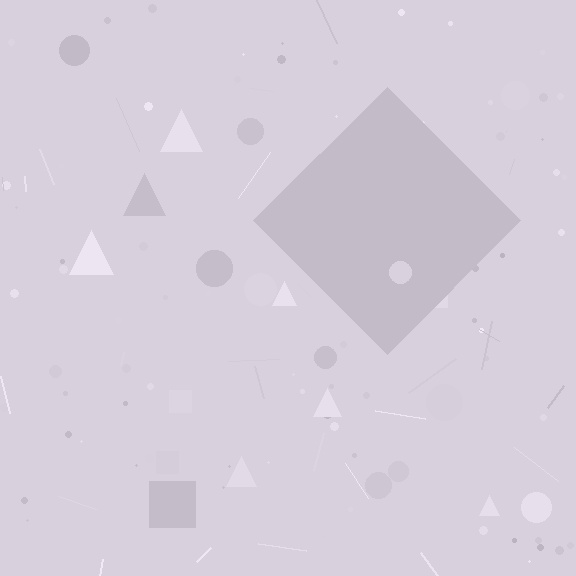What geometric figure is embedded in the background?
A diamond is embedded in the background.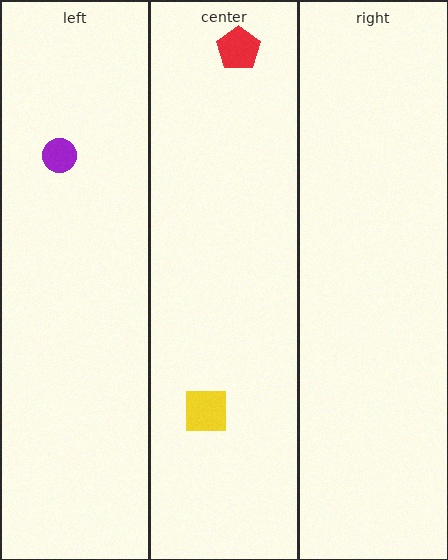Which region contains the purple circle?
The left region.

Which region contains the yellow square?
The center region.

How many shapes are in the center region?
2.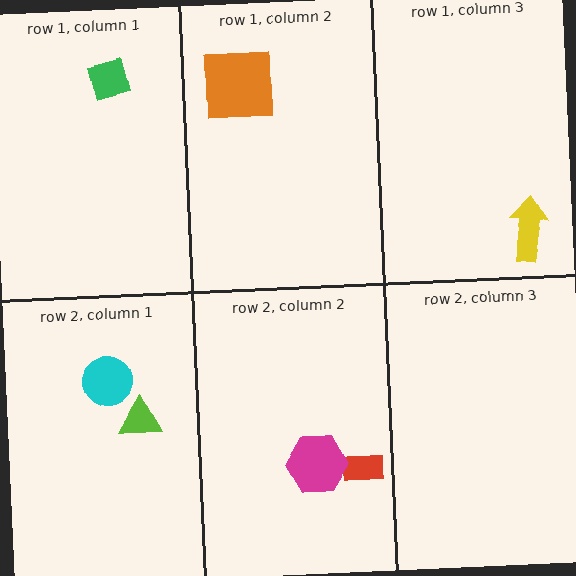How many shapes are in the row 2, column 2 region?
2.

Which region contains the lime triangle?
The row 2, column 1 region.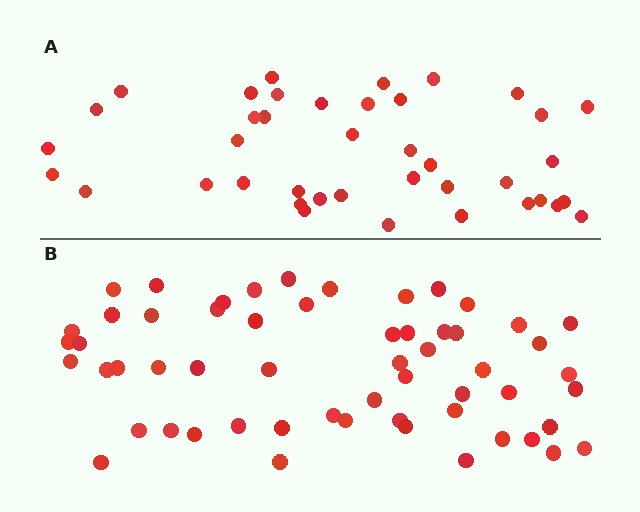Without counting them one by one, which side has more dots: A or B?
Region B (the bottom region) has more dots.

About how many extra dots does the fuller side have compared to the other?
Region B has approximately 15 more dots than region A.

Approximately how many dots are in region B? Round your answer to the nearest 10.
About 60 dots. (The exact count is 57, which rounds to 60.)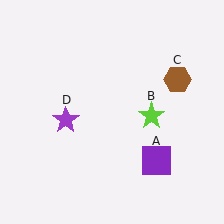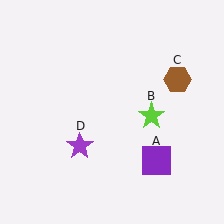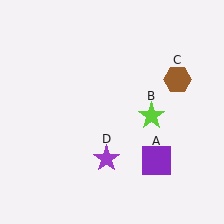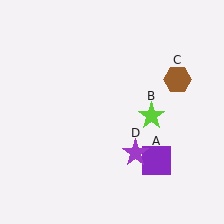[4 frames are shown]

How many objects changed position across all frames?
1 object changed position: purple star (object D).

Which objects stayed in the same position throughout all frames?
Purple square (object A) and lime star (object B) and brown hexagon (object C) remained stationary.